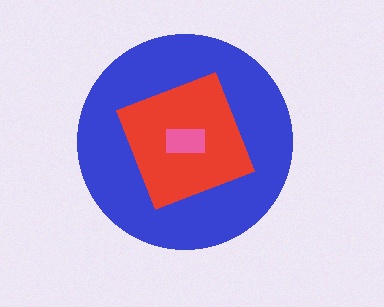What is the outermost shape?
The blue circle.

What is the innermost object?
The pink rectangle.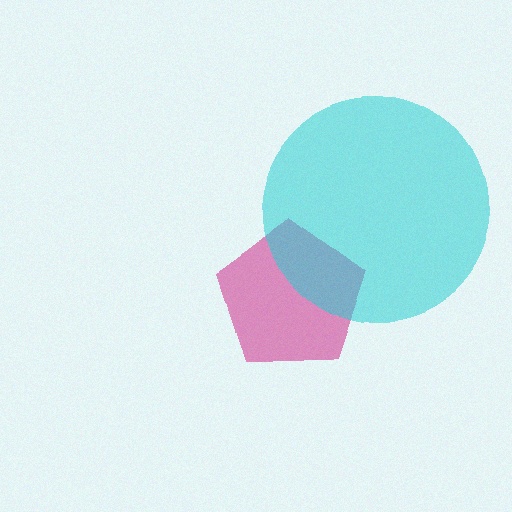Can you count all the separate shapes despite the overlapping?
Yes, there are 2 separate shapes.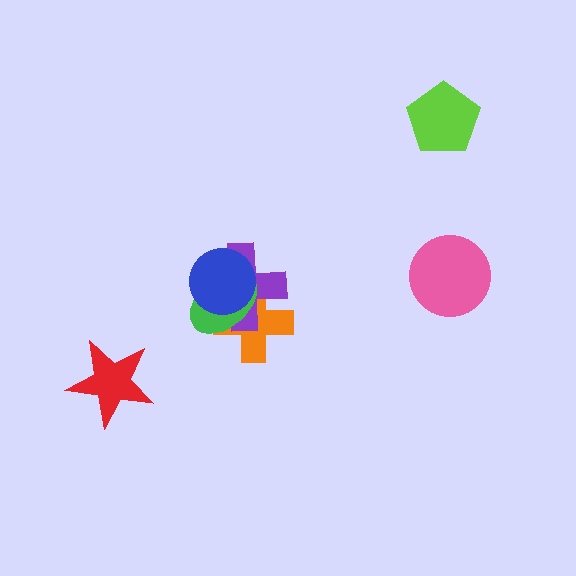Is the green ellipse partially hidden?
Yes, it is partially covered by another shape.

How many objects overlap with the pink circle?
0 objects overlap with the pink circle.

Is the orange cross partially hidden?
Yes, it is partially covered by another shape.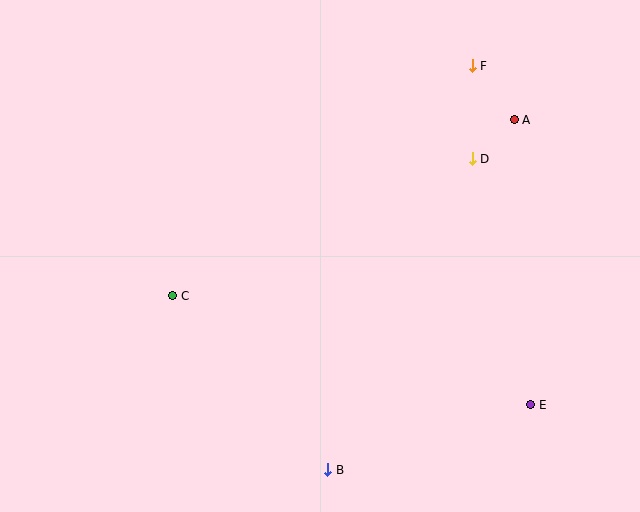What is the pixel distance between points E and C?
The distance between E and C is 374 pixels.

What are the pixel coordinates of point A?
Point A is at (514, 120).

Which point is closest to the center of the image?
Point C at (173, 296) is closest to the center.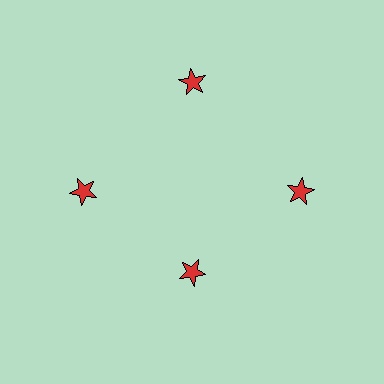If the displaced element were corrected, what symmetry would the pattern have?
It would have 4-fold rotational symmetry — the pattern would map onto itself every 90 degrees.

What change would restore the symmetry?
The symmetry would be restored by moving it outward, back onto the ring so that all 4 stars sit at equal angles and equal distance from the center.